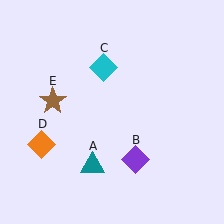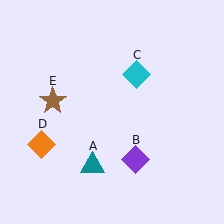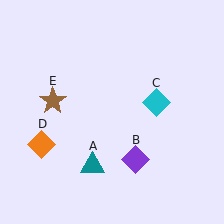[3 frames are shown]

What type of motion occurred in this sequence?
The cyan diamond (object C) rotated clockwise around the center of the scene.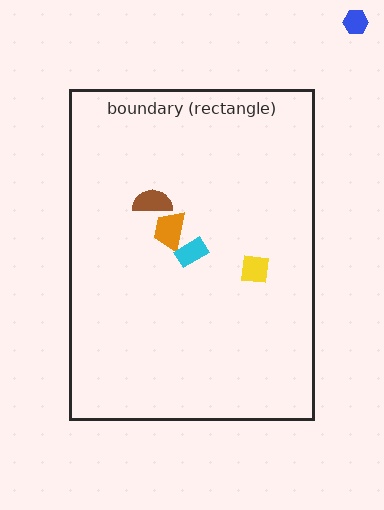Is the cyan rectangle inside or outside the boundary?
Inside.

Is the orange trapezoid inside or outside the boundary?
Inside.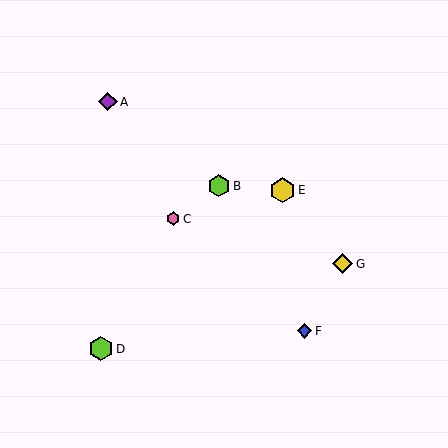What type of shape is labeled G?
Shape G is a yellow diamond.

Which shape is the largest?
The yellow hexagon (labeled E) is the largest.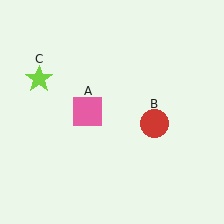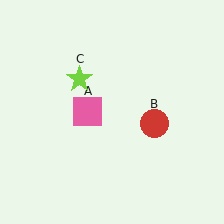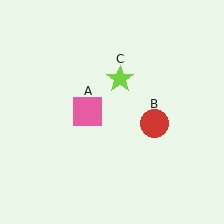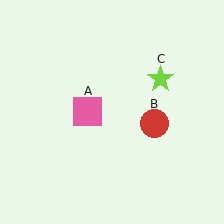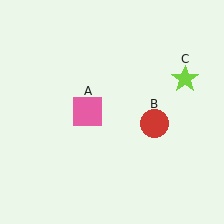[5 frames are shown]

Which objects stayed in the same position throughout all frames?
Pink square (object A) and red circle (object B) remained stationary.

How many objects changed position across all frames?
1 object changed position: lime star (object C).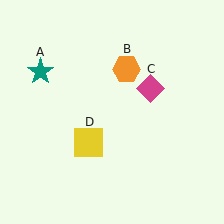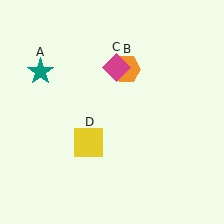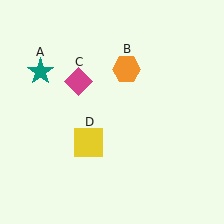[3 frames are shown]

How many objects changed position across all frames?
1 object changed position: magenta diamond (object C).